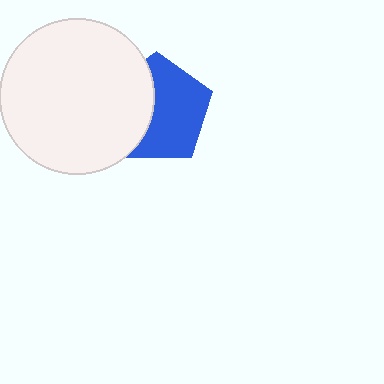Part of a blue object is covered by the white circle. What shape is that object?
It is a pentagon.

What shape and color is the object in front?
The object in front is a white circle.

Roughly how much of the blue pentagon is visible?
About half of it is visible (roughly 60%).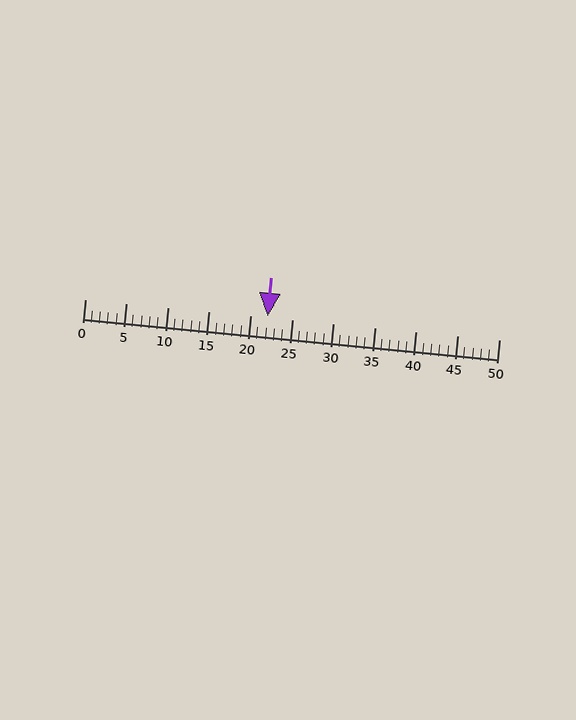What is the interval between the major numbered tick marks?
The major tick marks are spaced 5 units apart.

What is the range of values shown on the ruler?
The ruler shows values from 0 to 50.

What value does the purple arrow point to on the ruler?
The purple arrow points to approximately 22.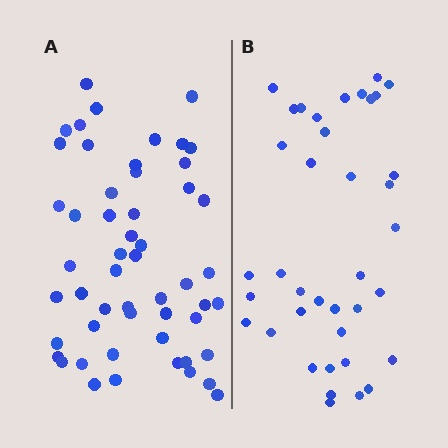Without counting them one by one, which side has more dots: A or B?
Region A (the left region) has more dots.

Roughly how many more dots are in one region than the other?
Region A has approximately 15 more dots than region B.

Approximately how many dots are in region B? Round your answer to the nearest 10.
About 40 dots. (The exact count is 38, which rounds to 40.)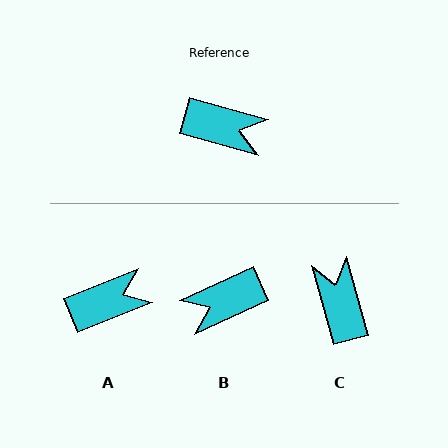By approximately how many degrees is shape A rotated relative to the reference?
Approximately 38 degrees counter-clockwise.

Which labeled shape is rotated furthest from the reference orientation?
B, about 140 degrees away.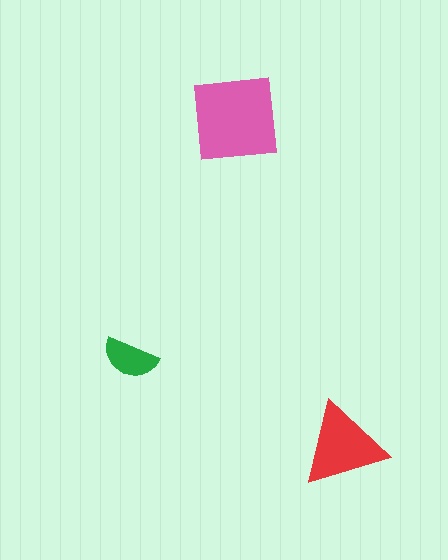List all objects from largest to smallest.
The pink square, the red triangle, the green semicircle.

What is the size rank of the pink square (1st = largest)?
1st.